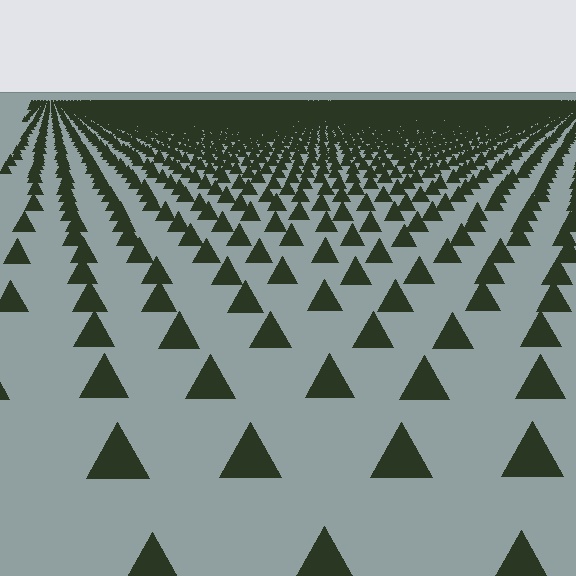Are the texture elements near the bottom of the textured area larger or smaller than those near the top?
Larger. Near the bottom, elements are closer to the viewer and appear at a bigger on-screen size.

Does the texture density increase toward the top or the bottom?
Density increases toward the top.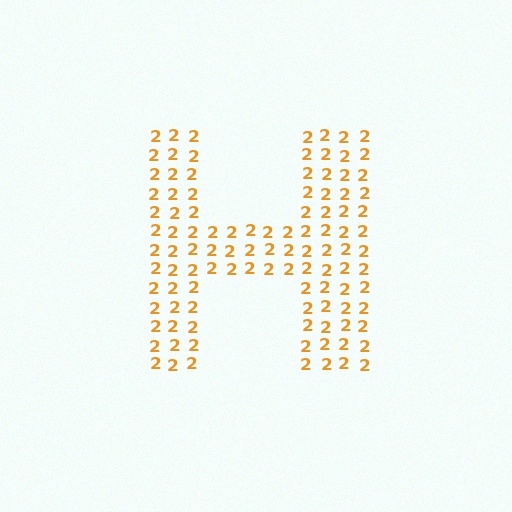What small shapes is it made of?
It is made of small digit 2's.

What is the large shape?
The large shape is the letter H.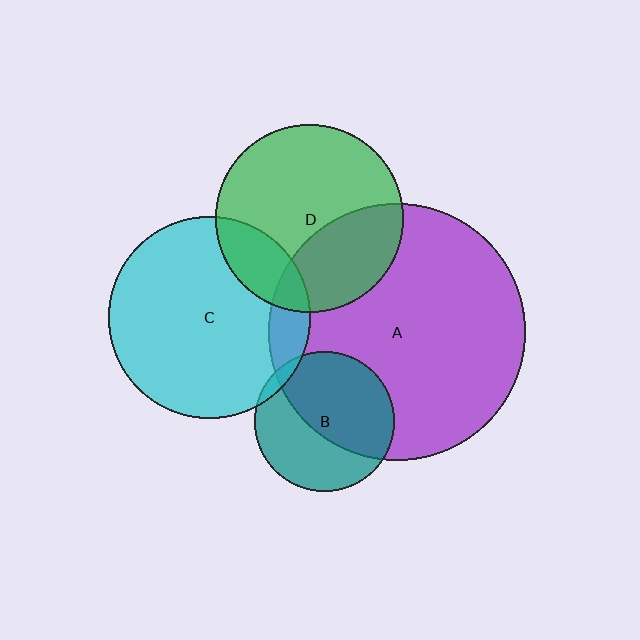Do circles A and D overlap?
Yes.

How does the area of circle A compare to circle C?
Approximately 1.6 times.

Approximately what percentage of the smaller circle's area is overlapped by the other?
Approximately 35%.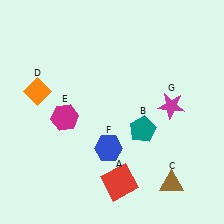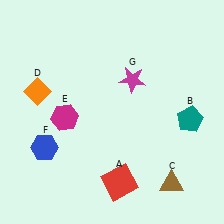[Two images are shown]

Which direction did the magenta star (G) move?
The magenta star (G) moved left.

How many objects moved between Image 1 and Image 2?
3 objects moved between the two images.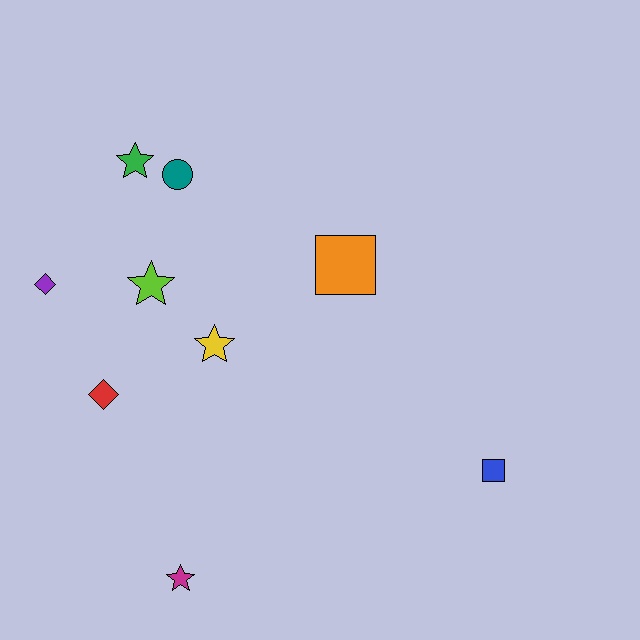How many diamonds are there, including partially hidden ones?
There are 2 diamonds.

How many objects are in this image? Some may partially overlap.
There are 9 objects.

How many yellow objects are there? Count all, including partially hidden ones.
There is 1 yellow object.